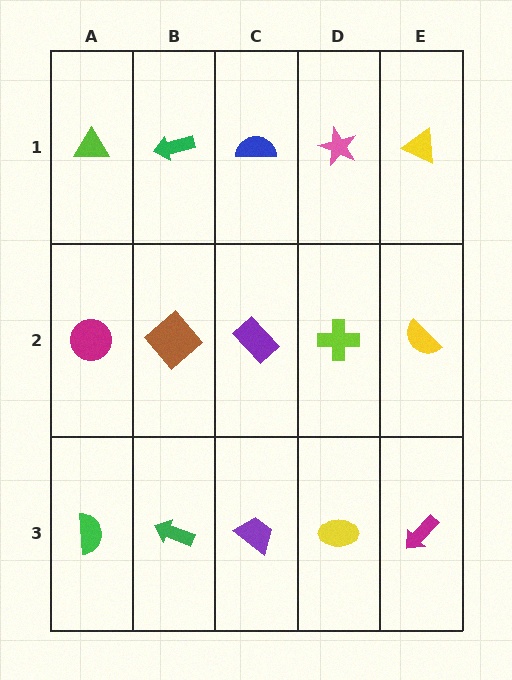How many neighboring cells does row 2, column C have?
4.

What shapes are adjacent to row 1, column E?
A yellow semicircle (row 2, column E), a pink star (row 1, column D).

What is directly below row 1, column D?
A lime cross.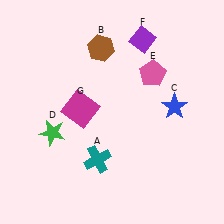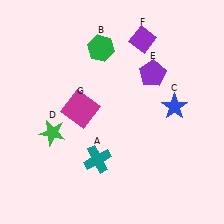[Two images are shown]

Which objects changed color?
B changed from brown to green. E changed from pink to purple.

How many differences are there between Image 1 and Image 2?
There are 2 differences between the two images.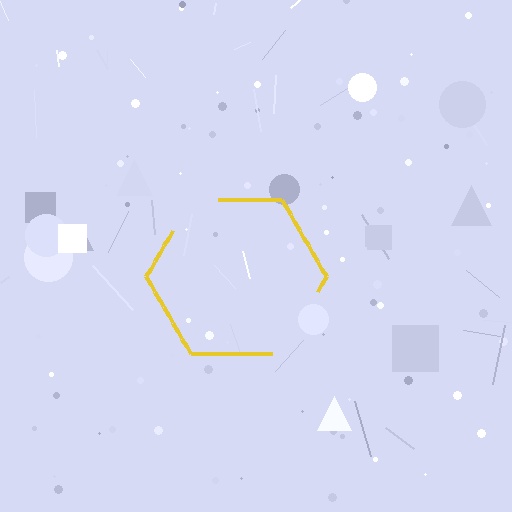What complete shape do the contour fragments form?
The contour fragments form a hexagon.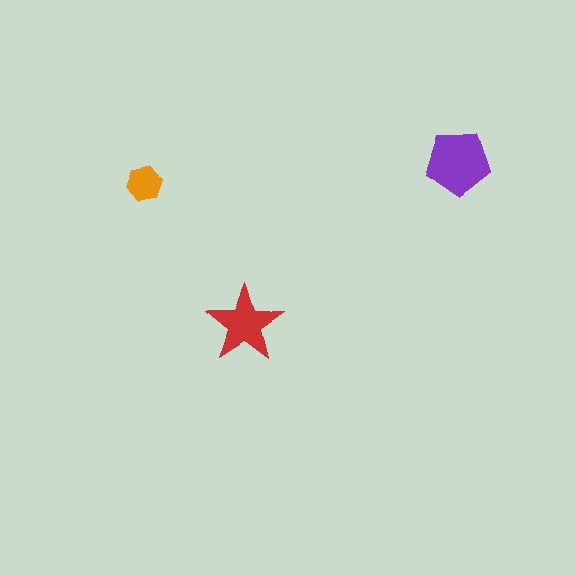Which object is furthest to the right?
The purple pentagon is rightmost.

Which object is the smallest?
The orange hexagon.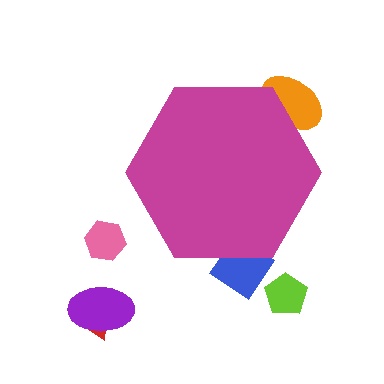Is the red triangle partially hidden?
No, the red triangle is fully visible.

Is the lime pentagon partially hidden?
No, the lime pentagon is fully visible.